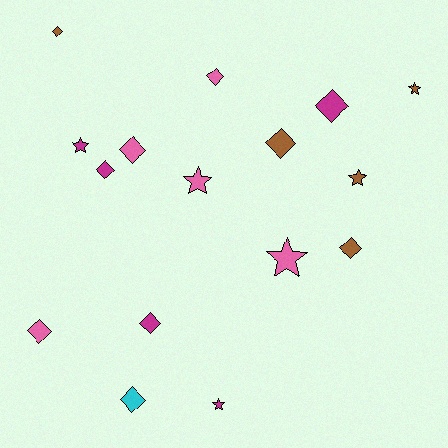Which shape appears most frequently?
Diamond, with 10 objects.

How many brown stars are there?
There are 2 brown stars.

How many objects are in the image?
There are 16 objects.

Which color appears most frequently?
Pink, with 5 objects.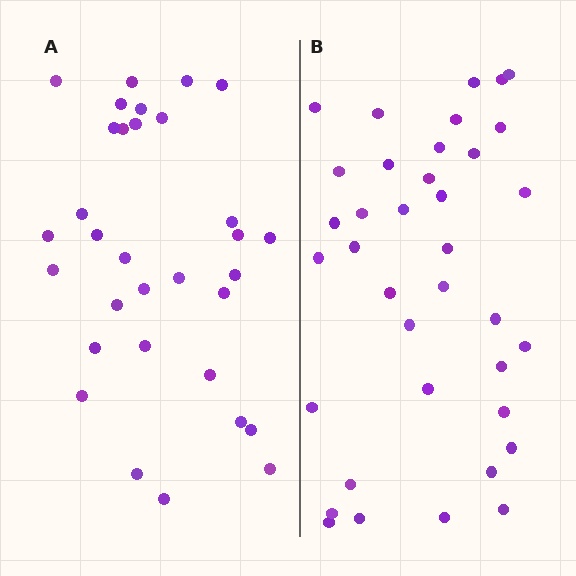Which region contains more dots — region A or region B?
Region B (the right region) has more dots.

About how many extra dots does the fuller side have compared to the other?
Region B has about 5 more dots than region A.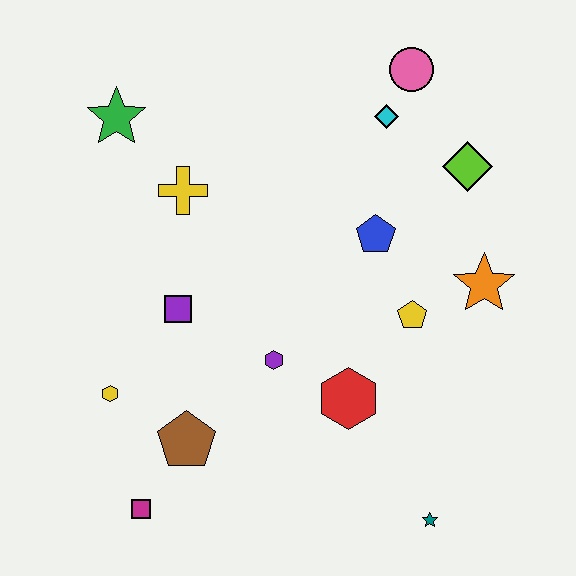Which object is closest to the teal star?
The red hexagon is closest to the teal star.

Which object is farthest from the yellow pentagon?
The green star is farthest from the yellow pentagon.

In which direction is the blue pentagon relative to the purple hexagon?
The blue pentagon is above the purple hexagon.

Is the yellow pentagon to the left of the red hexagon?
No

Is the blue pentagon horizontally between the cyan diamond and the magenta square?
Yes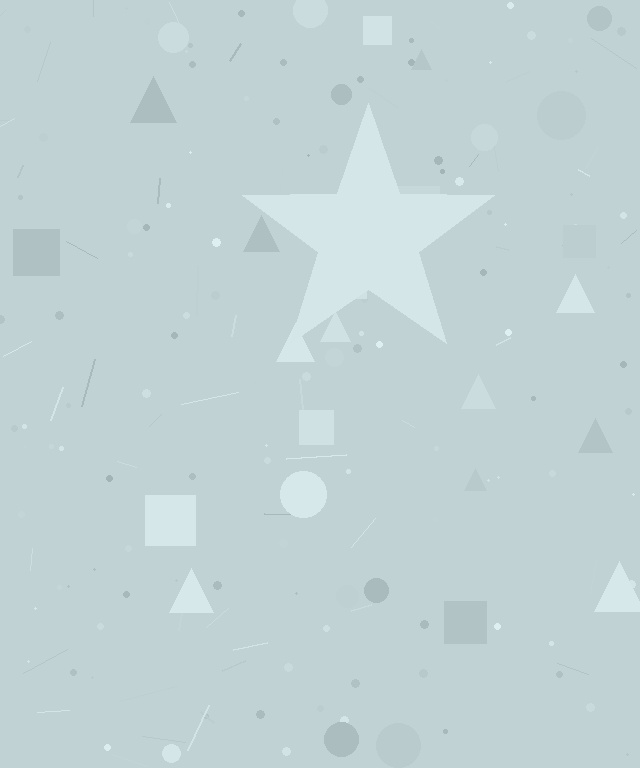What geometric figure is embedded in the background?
A star is embedded in the background.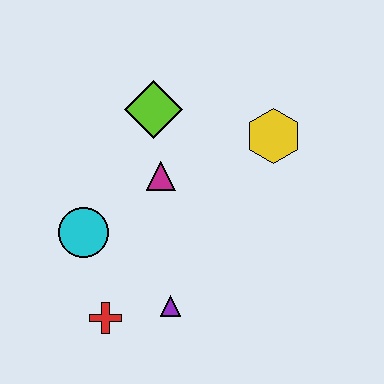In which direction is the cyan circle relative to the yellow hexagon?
The cyan circle is to the left of the yellow hexagon.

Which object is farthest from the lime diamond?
The red cross is farthest from the lime diamond.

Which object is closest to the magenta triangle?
The lime diamond is closest to the magenta triangle.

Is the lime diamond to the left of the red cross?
No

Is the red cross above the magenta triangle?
No